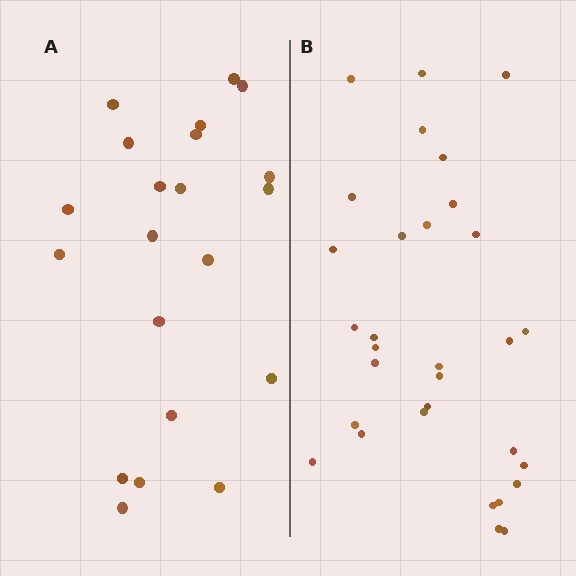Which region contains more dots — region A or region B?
Region B (the right region) has more dots.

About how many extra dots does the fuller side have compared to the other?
Region B has roughly 10 or so more dots than region A.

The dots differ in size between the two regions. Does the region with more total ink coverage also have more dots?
No. Region A has more total ink coverage because its dots are larger, but region B actually contains more individual dots. Total area can be misleading — the number of items is what matters here.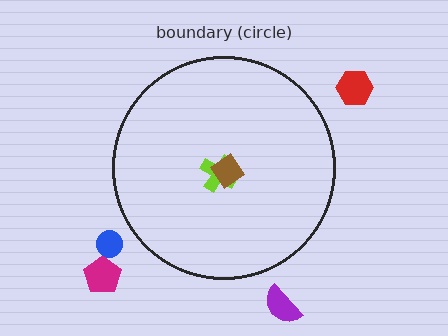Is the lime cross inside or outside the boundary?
Inside.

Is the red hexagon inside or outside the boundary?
Outside.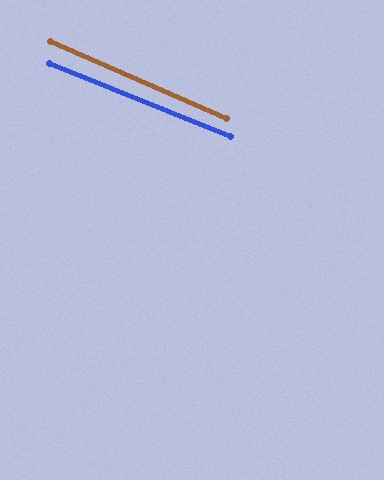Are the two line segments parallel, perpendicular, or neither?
Parallel — their directions differ by only 1.8°.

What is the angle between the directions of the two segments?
Approximately 2 degrees.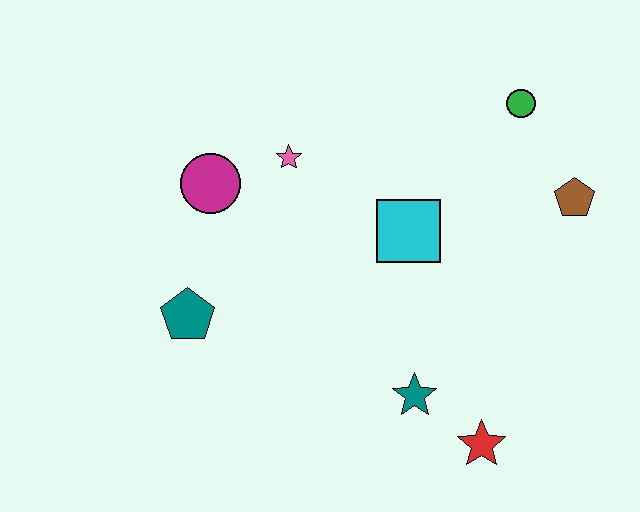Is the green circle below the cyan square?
No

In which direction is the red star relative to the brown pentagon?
The red star is below the brown pentagon.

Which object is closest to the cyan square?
The pink star is closest to the cyan square.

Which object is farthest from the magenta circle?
The red star is farthest from the magenta circle.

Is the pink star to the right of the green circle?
No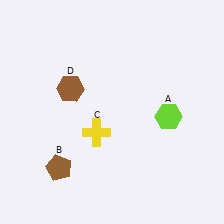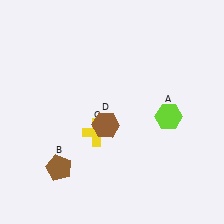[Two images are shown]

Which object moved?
The brown hexagon (D) moved down.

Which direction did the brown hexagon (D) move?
The brown hexagon (D) moved down.